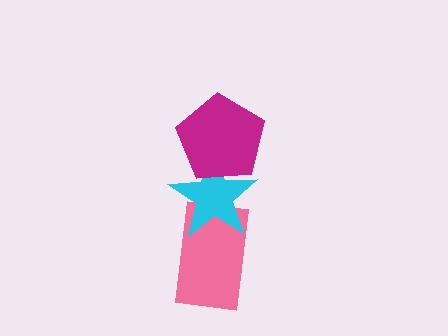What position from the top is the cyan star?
The cyan star is 2nd from the top.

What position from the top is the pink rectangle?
The pink rectangle is 3rd from the top.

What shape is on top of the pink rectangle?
The cyan star is on top of the pink rectangle.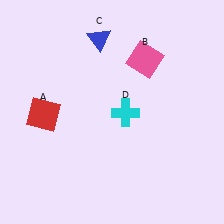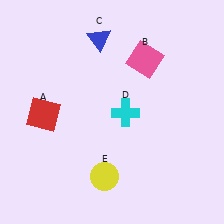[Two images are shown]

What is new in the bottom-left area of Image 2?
A yellow circle (E) was added in the bottom-left area of Image 2.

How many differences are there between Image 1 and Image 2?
There is 1 difference between the two images.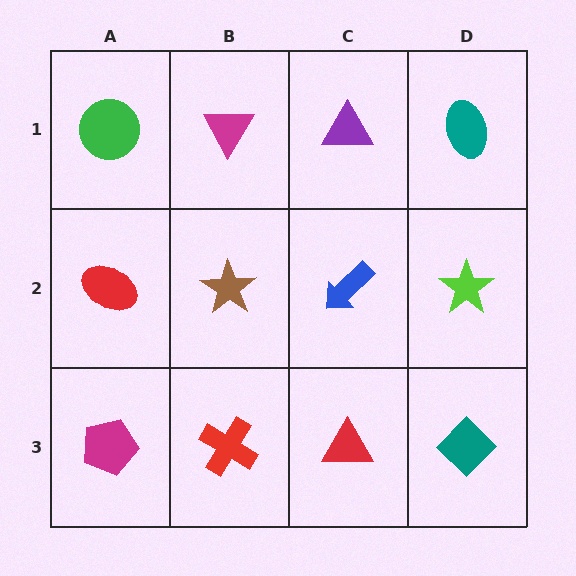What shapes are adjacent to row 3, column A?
A red ellipse (row 2, column A), a red cross (row 3, column B).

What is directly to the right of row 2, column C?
A lime star.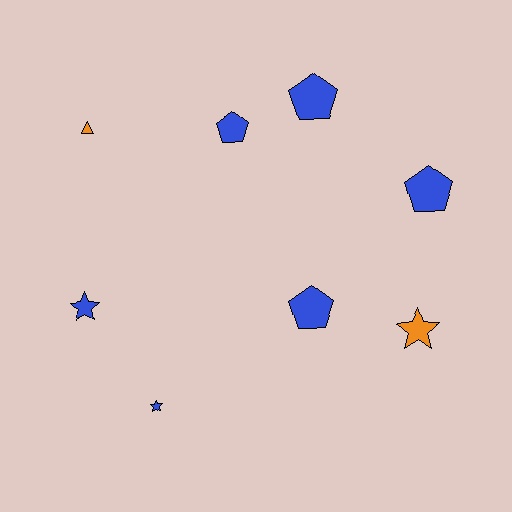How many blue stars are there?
There are 2 blue stars.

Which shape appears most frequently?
Pentagon, with 4 objects.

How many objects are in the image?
There are 8 objects.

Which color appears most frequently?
Blue, with 6 objects.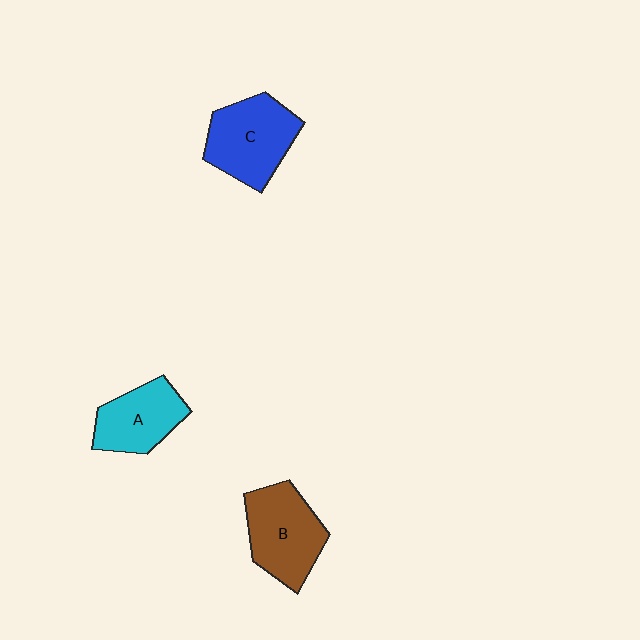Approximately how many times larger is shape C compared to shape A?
Approximately 1.3 times.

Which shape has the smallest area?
Shape A (cyan).